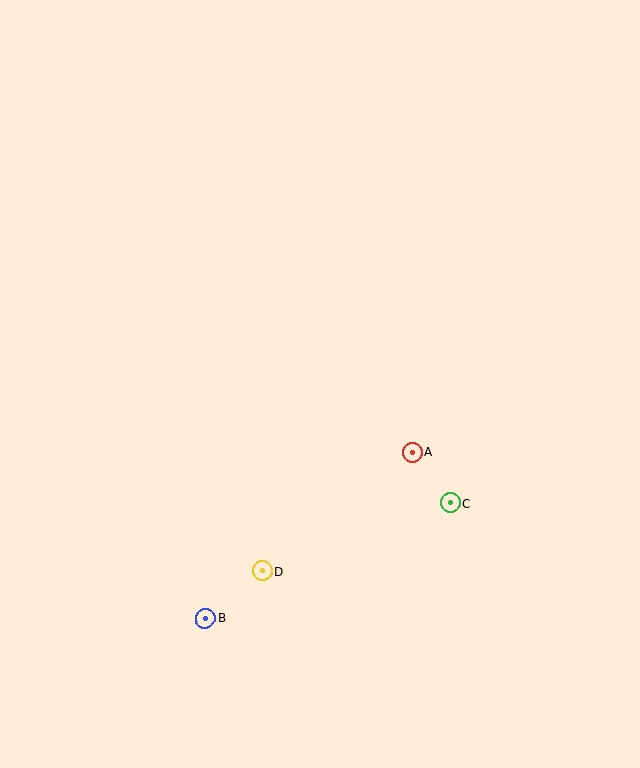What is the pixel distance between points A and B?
The distance between A and B is 266 pixels.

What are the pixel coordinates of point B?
Point B is at (205, 618).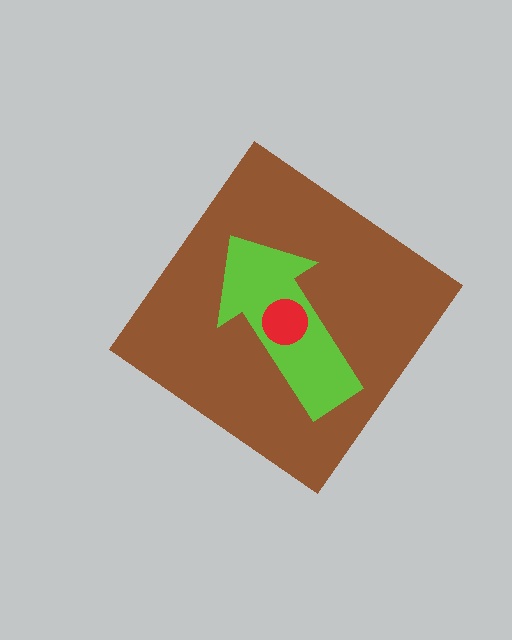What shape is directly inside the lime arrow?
The red circle.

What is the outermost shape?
The brown diamond.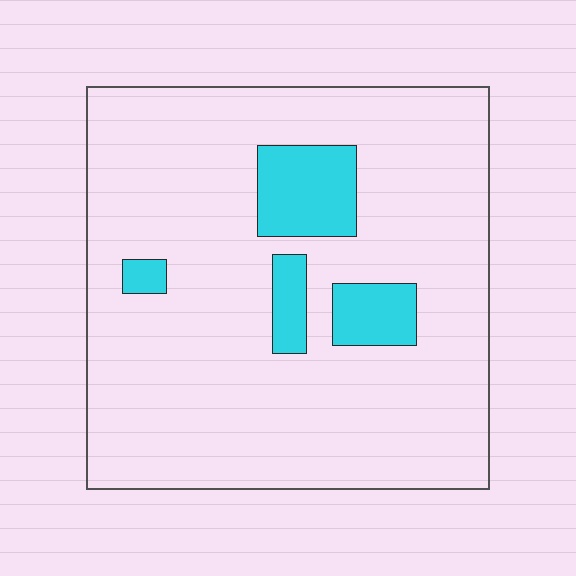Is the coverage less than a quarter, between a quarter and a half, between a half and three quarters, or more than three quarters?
Less than a quarter.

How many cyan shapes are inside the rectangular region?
4.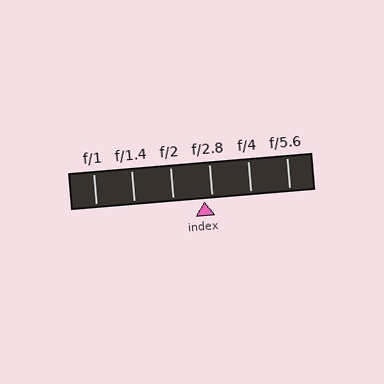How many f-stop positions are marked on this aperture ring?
There are 6 f-stop positions marked.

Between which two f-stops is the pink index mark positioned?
The index mark is between f/2 and f/2.8.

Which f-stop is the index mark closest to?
The index mark is closest to f/2.8.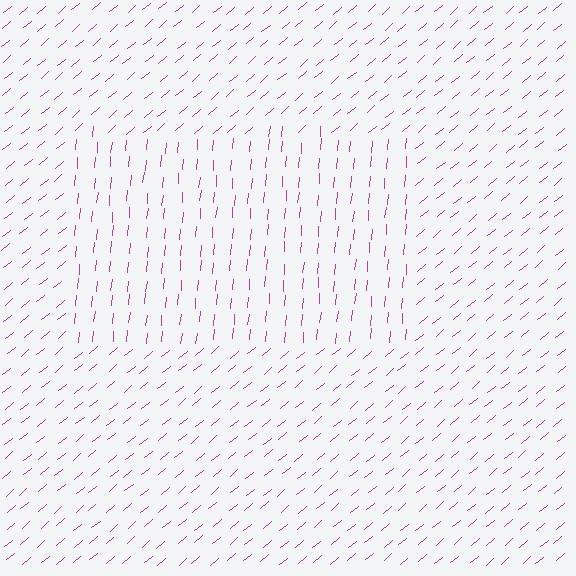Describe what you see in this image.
The image is filled with small magenta line segments. A rectangle region in the image has lines oriented differently from the surrounding lines, creating a visible texture boundary.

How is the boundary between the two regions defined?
The boundary is defined purely by a change in line orientation (approximately 45 degrees difference). All lines are the same color and thickness.